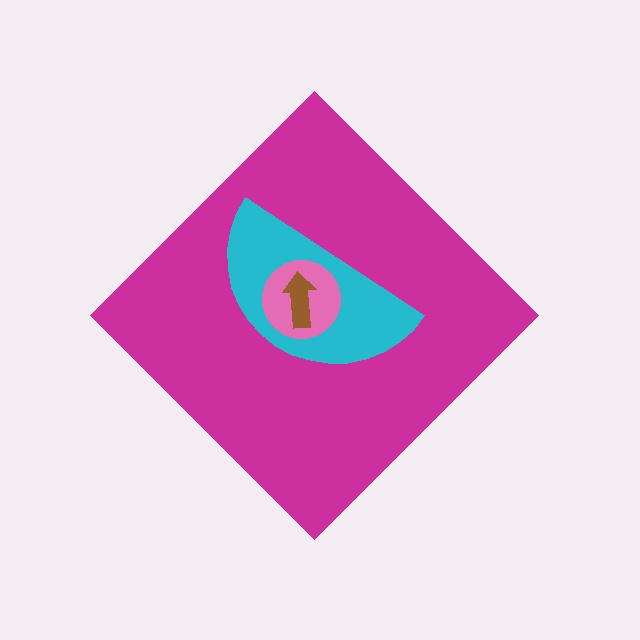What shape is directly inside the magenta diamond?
The cyan semicircle.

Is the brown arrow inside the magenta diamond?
Yes.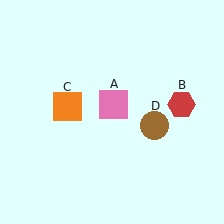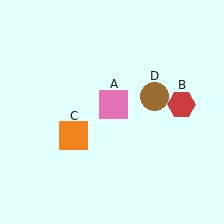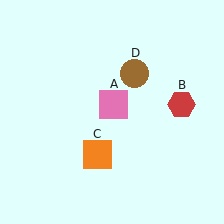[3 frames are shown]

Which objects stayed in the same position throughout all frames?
Pink square (object A) and red hexagon (object B) remained stationary.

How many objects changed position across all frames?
2 objects changed position: orange square (object C), brown circle (object D).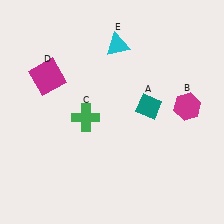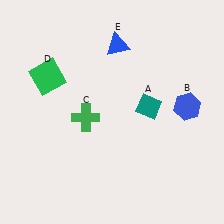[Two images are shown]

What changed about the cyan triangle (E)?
In Image 1, E is cyan. In Image 2, it changed to blue.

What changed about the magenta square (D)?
In Image 1, D is magenta. In Image 2, it changed to green.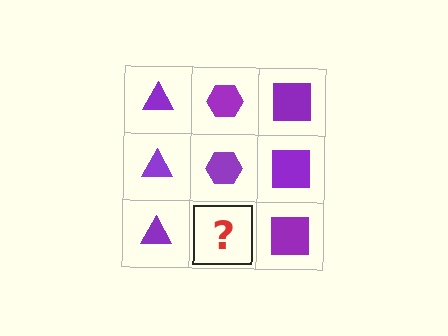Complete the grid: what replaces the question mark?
The question mark should be replaced with a purple hexagon.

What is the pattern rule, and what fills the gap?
The rule is that each column has a consistent shape. The gap should be filled with a purple hexagon.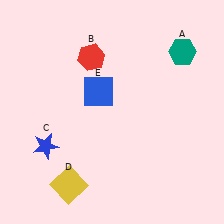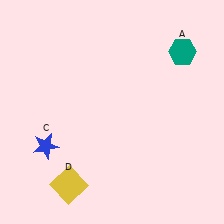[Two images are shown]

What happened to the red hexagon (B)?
The red hexagon (B) was removed in Image 2. It was in the top-left area of Image 1.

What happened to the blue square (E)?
The blue square (E) was removed in Image 2. It was in the top-left area of Image 1.